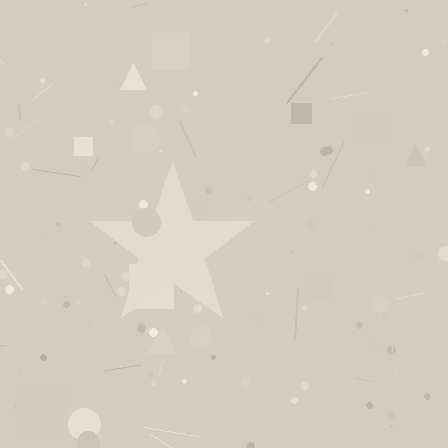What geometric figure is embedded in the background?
A star is embedded in the background.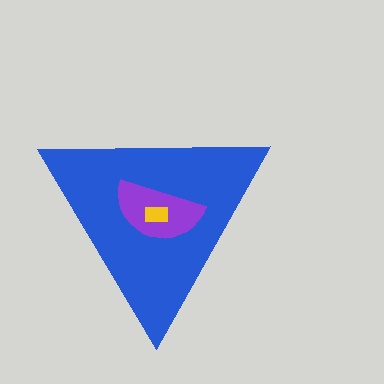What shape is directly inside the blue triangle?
The purple semicircle.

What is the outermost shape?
The blue triangle.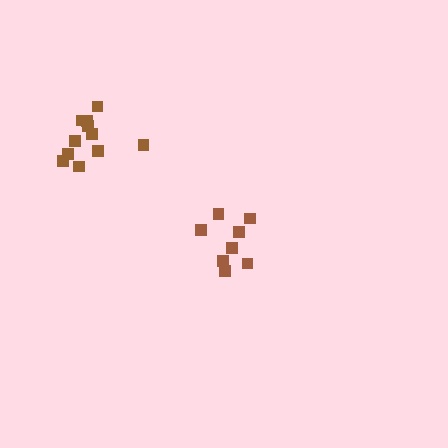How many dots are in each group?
Group 1: 11 dots, Group 2: 8 dots (19 total).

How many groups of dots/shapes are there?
There are 2 groups.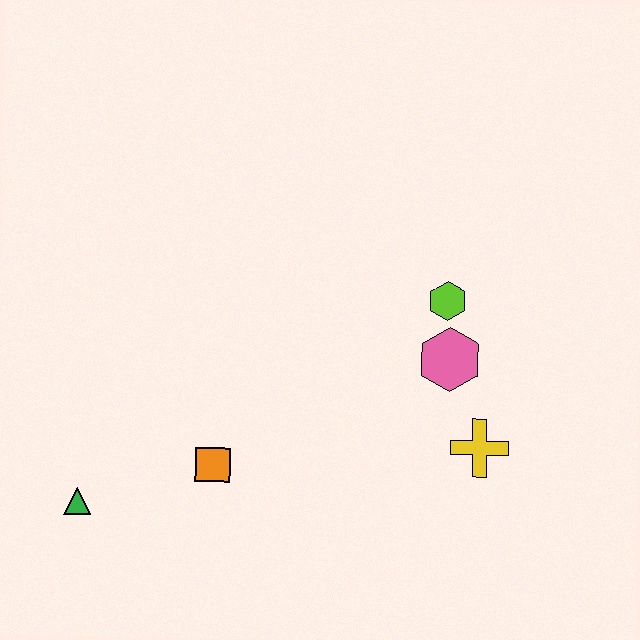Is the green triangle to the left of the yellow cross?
Yes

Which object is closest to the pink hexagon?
The lime hexagon is closest to the pink hexagon.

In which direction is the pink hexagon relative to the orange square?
The pink hexagon is to the right of the orange square.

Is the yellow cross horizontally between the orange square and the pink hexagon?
No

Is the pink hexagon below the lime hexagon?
Yes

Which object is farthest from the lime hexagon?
The green triangle is farthest from the lime hexagon.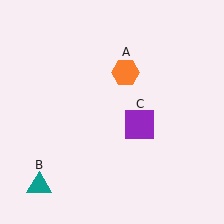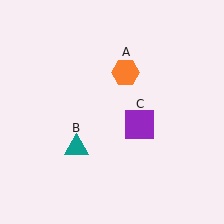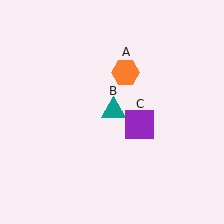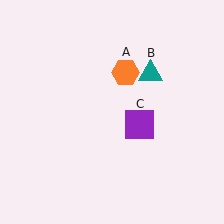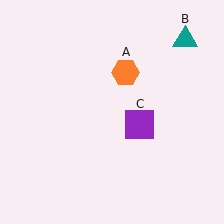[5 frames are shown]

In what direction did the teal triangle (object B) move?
The teal triangle (object B) moved up and to the right.